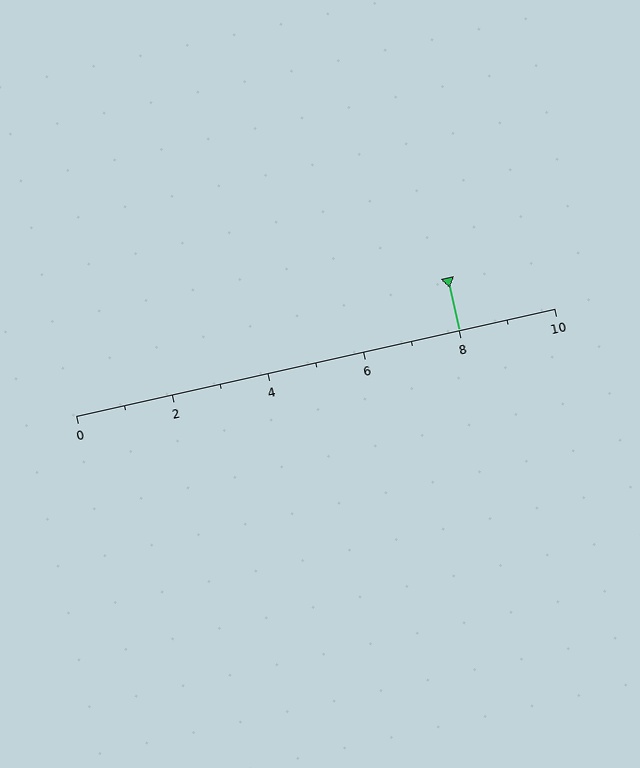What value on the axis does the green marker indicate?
The marker indicates approximately 8.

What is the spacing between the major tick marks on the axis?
The major ticks are spaced 2 apart.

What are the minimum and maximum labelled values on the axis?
The axis runs from 0 to 10.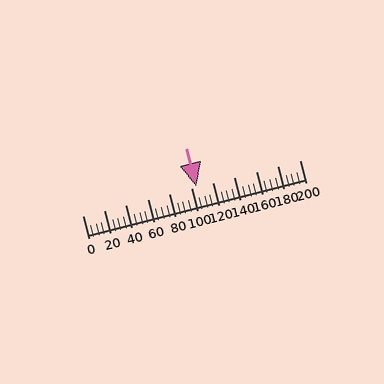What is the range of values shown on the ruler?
The ruler shows values from 0 to 200.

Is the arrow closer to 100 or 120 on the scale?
The arrow is closer to 100.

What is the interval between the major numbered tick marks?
The major tick marks are spaced 20 units apart.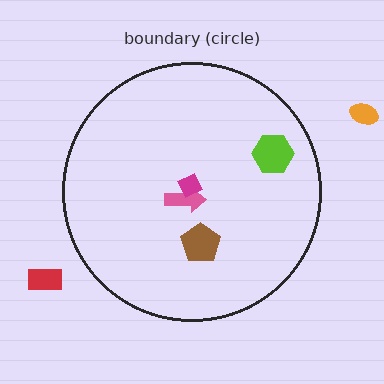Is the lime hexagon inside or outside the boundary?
Inside.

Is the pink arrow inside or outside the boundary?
Inside.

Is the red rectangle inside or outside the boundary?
Outside.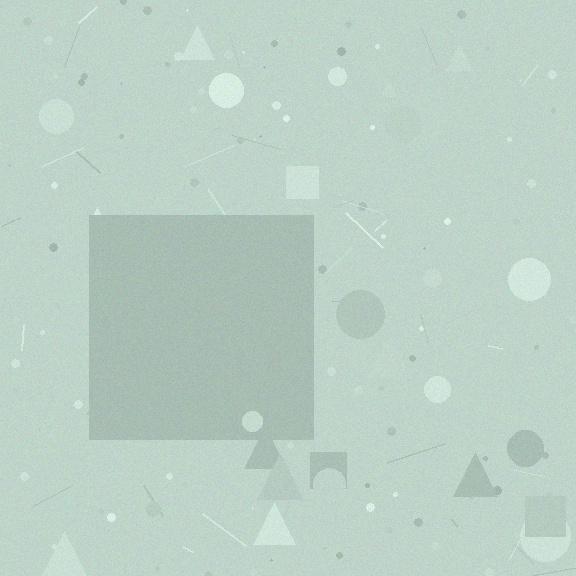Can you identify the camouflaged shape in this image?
The camouflaged shape is a square.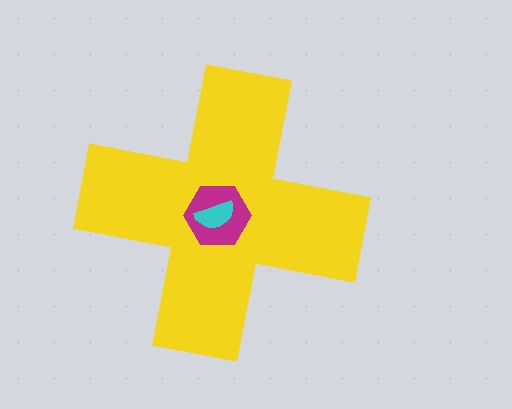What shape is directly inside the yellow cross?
The magenta hexagon.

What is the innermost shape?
The cyan semicircle.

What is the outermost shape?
The yellow cross.